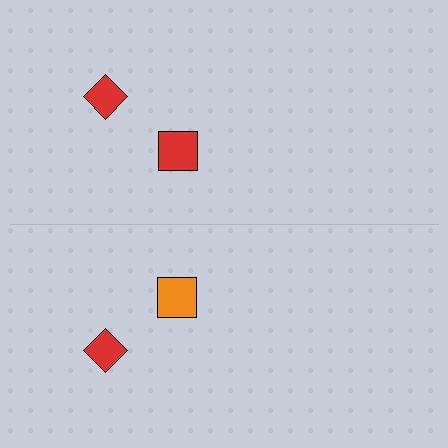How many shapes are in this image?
There are 4 shapes in this image.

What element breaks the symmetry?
The orange square on the bottom side breaks the symmetry — its mirror counterpart is red.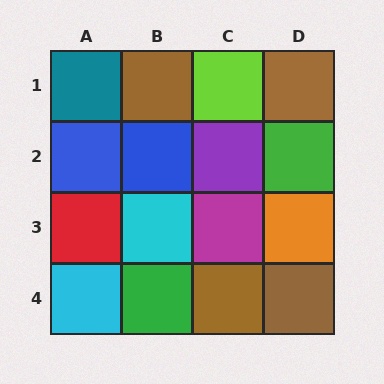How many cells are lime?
1 cell is lime.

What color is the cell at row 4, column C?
Brown.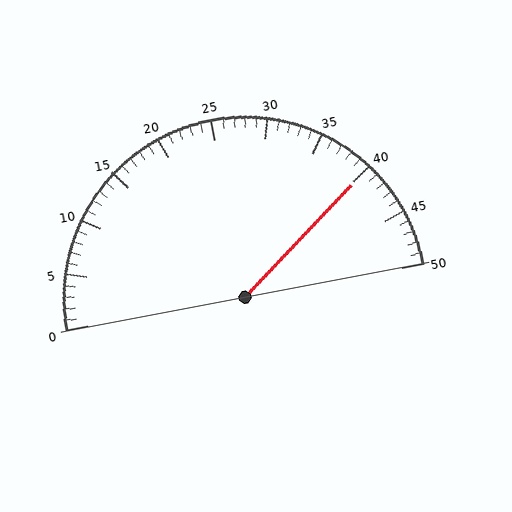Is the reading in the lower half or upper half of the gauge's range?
The reading is in the upper half of the range (0 to 50).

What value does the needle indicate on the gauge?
The needle indicates approximately 40.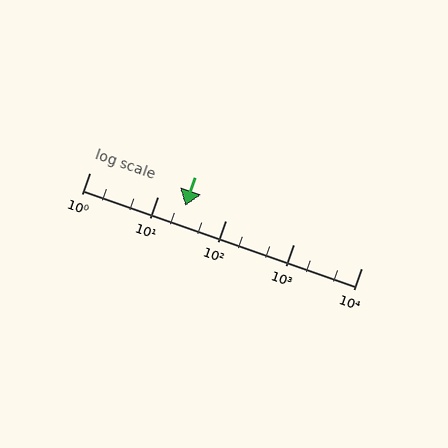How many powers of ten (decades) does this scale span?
The scale spans 4 decades, from 1 to 10000.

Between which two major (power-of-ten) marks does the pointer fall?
The pointer is between 10 and 100.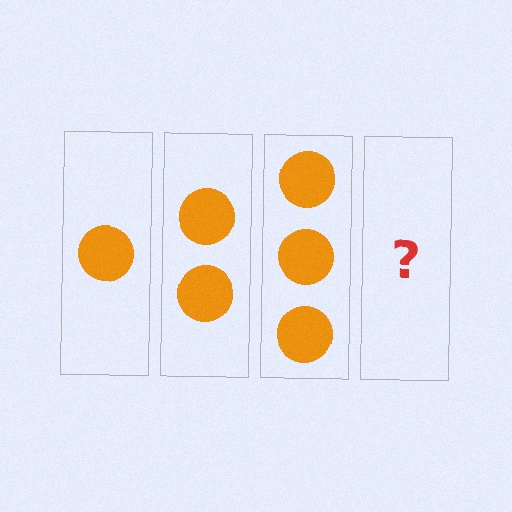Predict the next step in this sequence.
The next step is 4 circles.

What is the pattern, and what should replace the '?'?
The pattern is that each step adds one more circle. The '?' should be 4 circles.